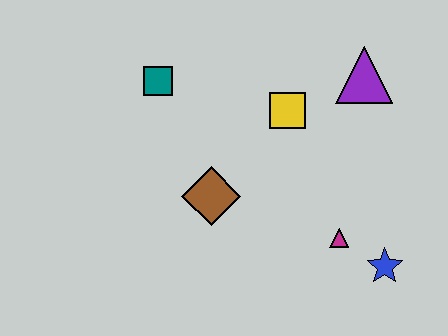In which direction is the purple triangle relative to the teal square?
The purple triangle is to the right of the teal square.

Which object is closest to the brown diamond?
The yellow square is closest to the brown diamond.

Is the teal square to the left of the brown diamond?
Yes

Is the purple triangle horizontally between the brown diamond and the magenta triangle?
No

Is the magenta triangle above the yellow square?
No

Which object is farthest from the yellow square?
The blue star is farthest from the yellow square.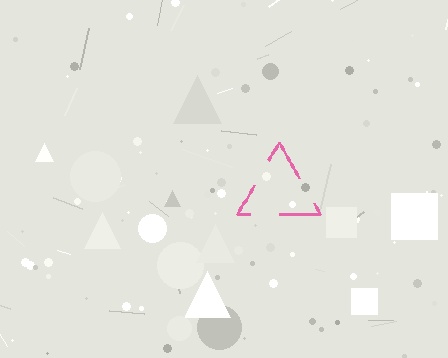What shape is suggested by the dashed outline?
The dashed outline suggests a triangle.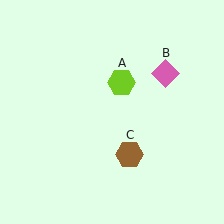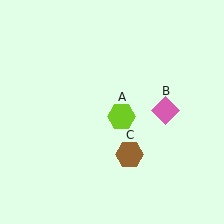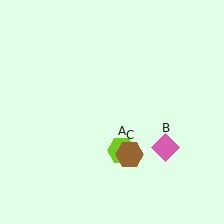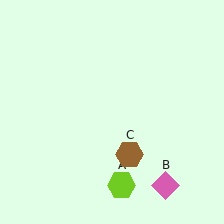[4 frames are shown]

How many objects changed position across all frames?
2 objects changed position: lime hexagon (object A), pink diamond (object B).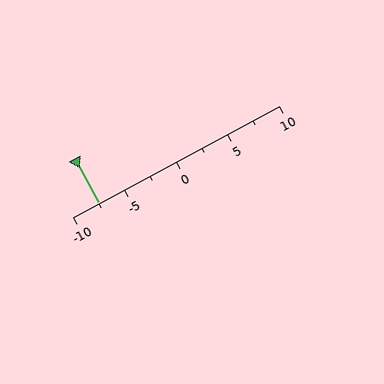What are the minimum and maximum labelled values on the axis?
The axis runs from -10 to 10.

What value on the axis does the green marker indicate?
The marker indicates approximately -7.5.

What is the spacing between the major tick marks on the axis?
The major ticks are spaced 5 apart.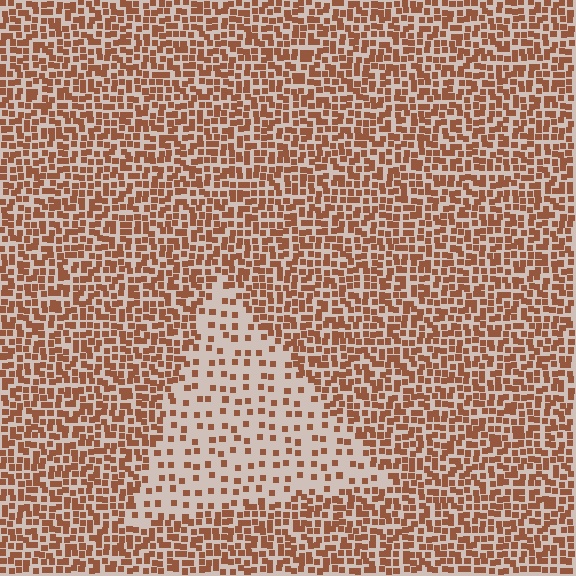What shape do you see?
I see a triangle.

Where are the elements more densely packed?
The elements are more densely packed outside the triangle boundary.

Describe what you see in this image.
The image contains small brown elements arranged at two different densities. A triangle-shaped region is visible where the elements are less densely packed than the surrounding area.